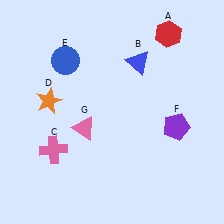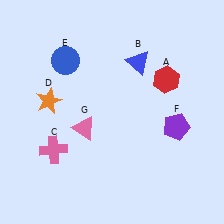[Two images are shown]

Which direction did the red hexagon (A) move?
The red hexagon (A) moved down.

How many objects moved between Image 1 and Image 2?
1 object moved between the two images.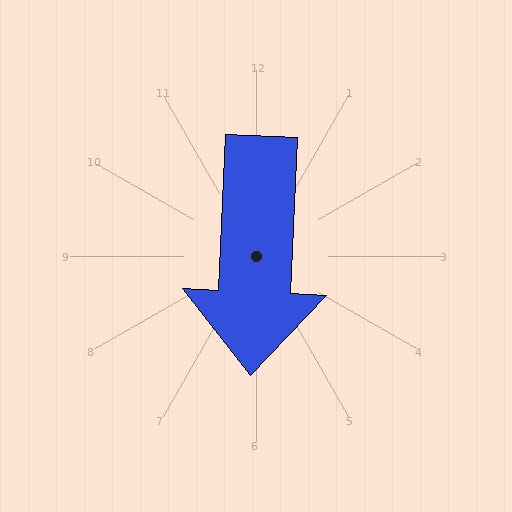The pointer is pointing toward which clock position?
Roughly 6 o'clock.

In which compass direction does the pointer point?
South.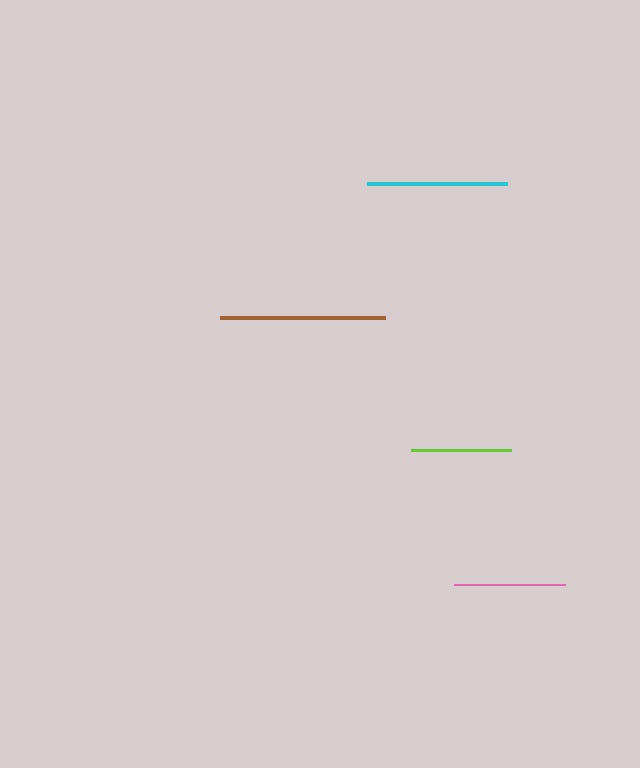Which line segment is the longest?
The brown line is the longest at approximately 165 pixels.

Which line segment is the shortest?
The lime line is the shortest at approximately 100 pixels.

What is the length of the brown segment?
The brown segment is approximately 165 pixels long.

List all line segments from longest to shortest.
From longest to shortest: brown, cyan, pink, lime.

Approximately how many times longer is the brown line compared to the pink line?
The brown line is approximately 1.5 times the length of the pink line.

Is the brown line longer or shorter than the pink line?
The brown line is longer than the pink line.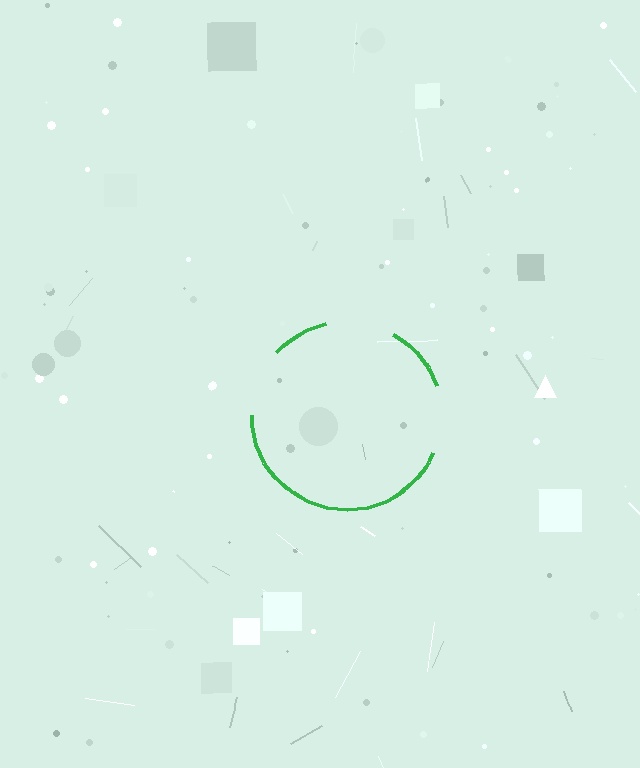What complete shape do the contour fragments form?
The contour fragments form a circle.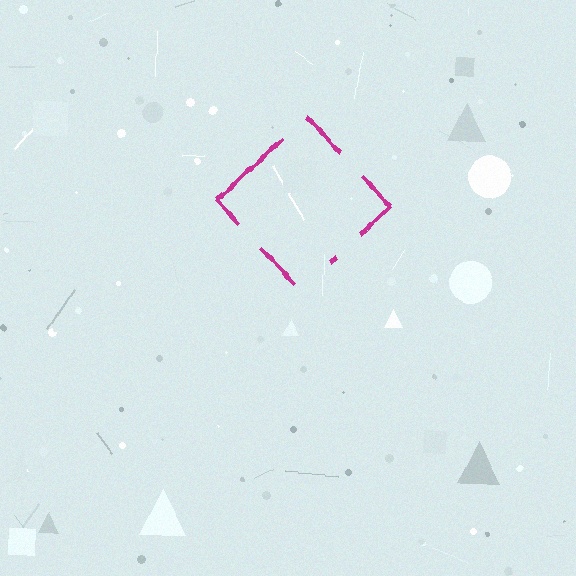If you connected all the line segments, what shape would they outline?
They would outline a diamond.